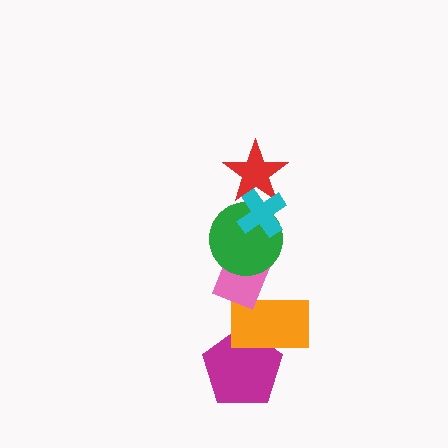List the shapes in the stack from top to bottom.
From top to bottom: the cyan cross, the red star, the green circle, the pink rectangle, the orange rectangle, the magenta pentagon.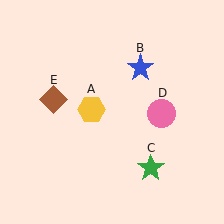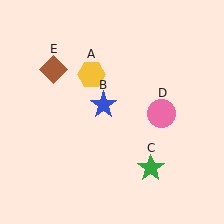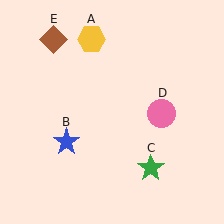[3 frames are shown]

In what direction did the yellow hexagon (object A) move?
The yellow hexagon (object A) moved up.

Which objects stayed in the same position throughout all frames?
Green star (object C) and pink circle (object D) remained stationary.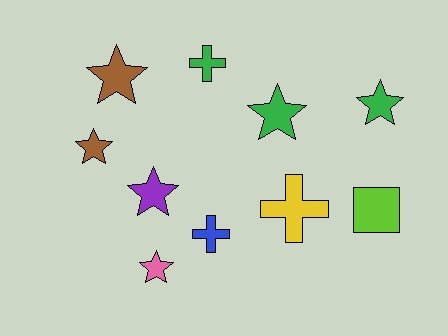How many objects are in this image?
There are 10 objects.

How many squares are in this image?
There is 1 square.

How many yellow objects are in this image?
There is 1 yellow object.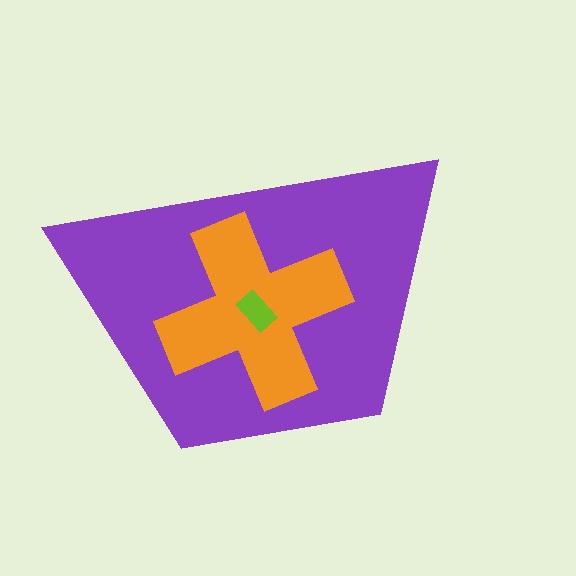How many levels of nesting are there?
3.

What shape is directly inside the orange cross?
The lime rectangle.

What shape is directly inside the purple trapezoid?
The orange cross.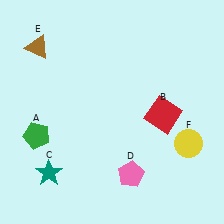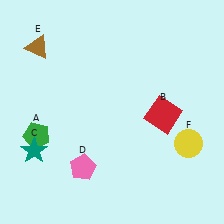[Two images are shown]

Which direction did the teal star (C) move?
The teal star (C) moved up.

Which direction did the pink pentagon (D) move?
The pink pentagon (D) moved left.